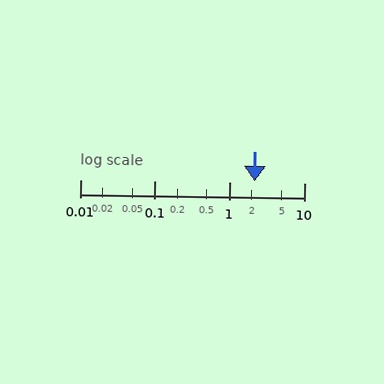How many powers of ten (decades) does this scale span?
The scale spans 3 decades, from 0.01 to 10.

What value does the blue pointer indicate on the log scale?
The pointer indicates approximately 2.2.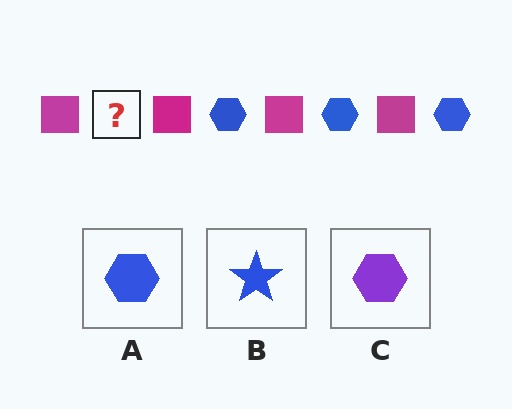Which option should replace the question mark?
Option A.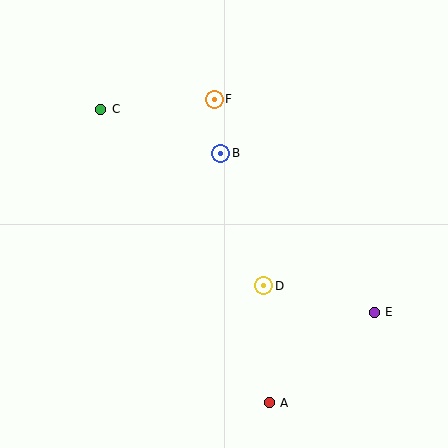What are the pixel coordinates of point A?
Point A is at (269, 403).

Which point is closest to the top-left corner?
Point C is closest to the top-left corner.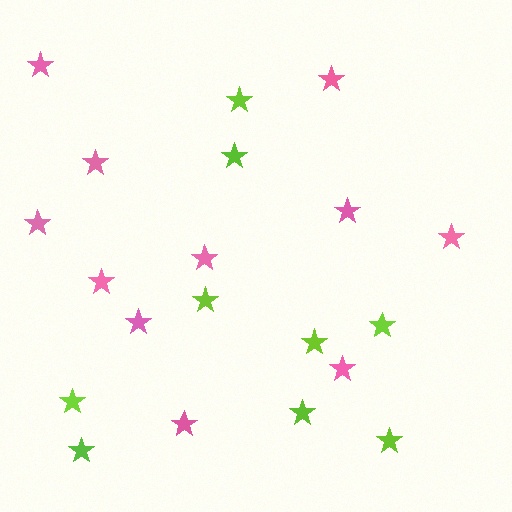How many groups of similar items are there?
There are 2 groups: one group of pink stars (11) and one group of lime stars (9).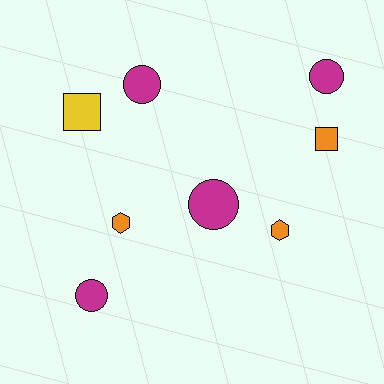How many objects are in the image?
There are 8 objects.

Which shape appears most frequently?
Circle, with 4 objects.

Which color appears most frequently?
Magenta, with 4 objects.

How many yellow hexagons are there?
There are no yellow hexagons.